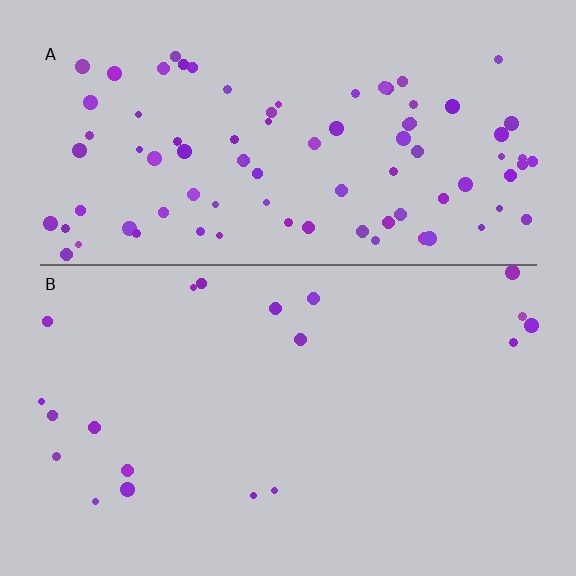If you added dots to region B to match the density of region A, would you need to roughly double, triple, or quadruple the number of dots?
Approximately quadruple.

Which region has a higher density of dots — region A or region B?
A (the top).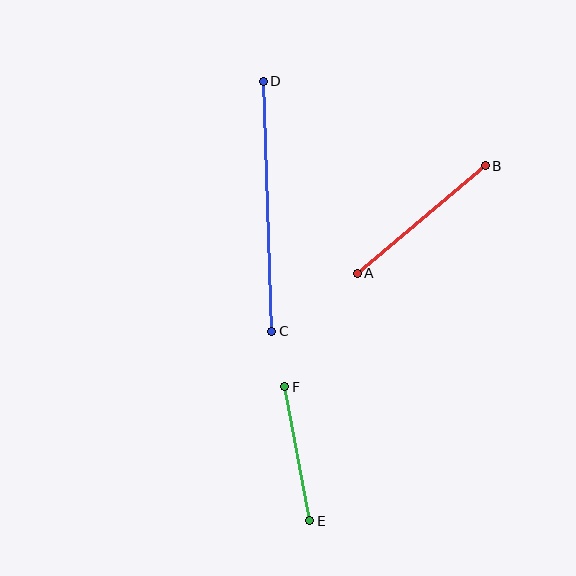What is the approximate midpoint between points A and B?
The midpoint is at approximately (421, 220) pixels.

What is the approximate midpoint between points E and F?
The midpoint is at approximately (297, 454) pixels.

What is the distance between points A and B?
The distance is approximately 167 pixels.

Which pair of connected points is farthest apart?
Points C and D are farthest apart.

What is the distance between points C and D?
The distance is approximately 250 pixels.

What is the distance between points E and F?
The distance is approximately 136 pixels.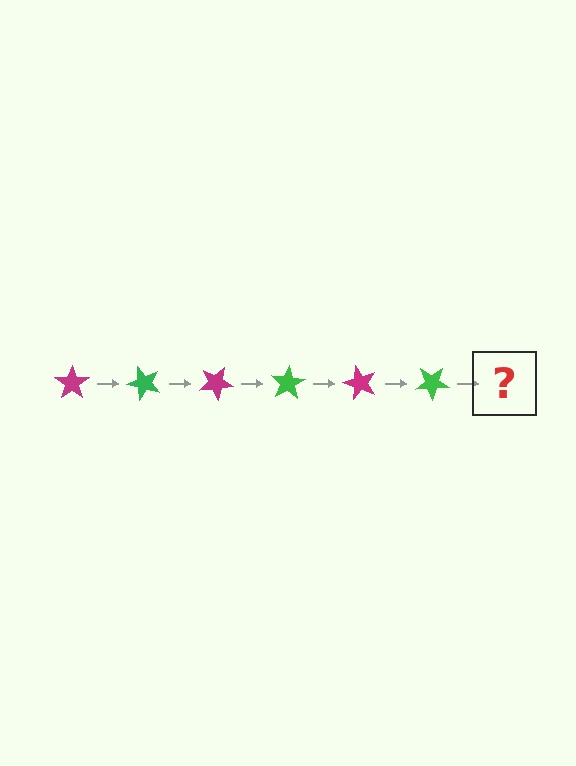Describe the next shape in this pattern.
It should be a magenta star, rotated 300 degrees from the start.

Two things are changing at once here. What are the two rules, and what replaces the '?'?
The two rules are that it rotates 50 degrees each step and the color cycles through magenta and green. The '?' should be a magenta star, rotated 300 degrees from the start.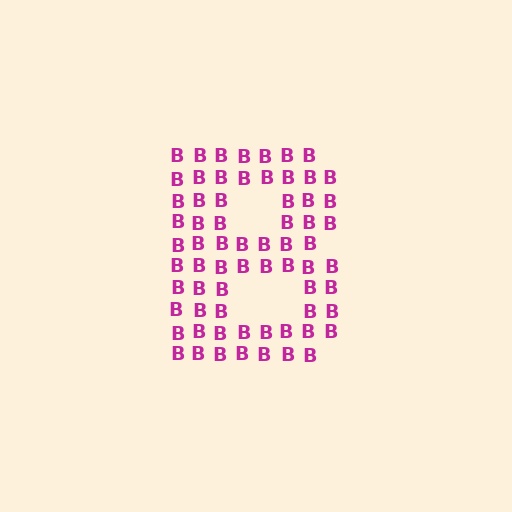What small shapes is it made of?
It is made of small letter B's.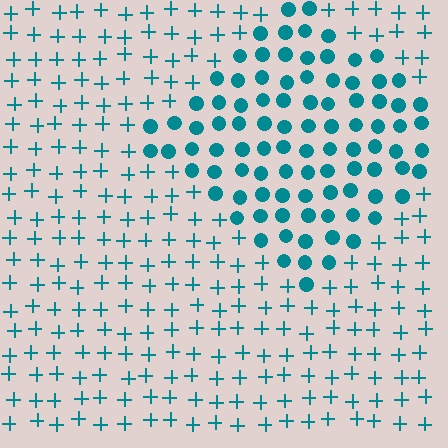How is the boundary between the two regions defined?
The boundary is defined by a change in element shape: circles inside vs. plus signs outside. All elements share the same color and spacing.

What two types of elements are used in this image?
The image uses circles inside the diamond region and plus signs outside it.